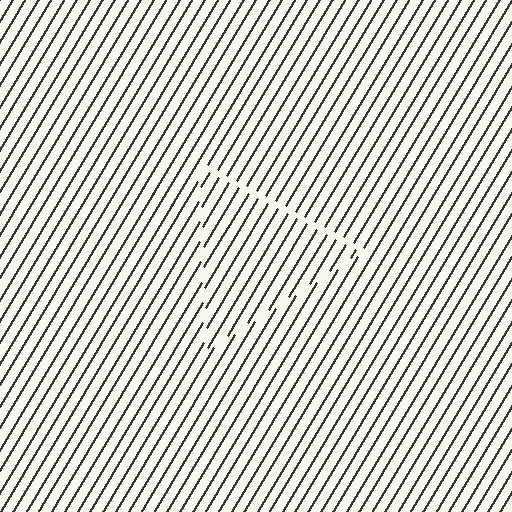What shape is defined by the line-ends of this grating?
An illusory triangle. The interior of the shape contains the same grating, shifted by half a period — the contour is defined by the phase discontinuity where line-ends from the inner and outer gratings abut.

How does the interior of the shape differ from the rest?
The interior of the shape contains the same grating, shifted by half a period — the contour is defined by the phase discontinuity where line-ends from the inner and outer gratings abut.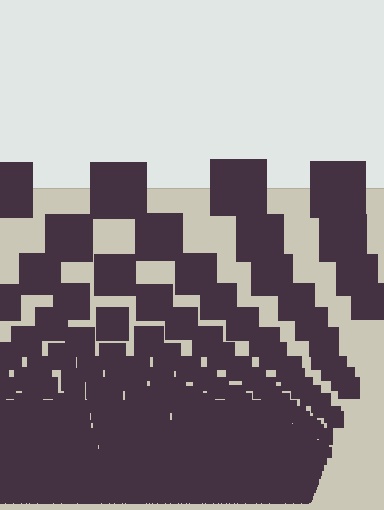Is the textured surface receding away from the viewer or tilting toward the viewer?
The surface appears to tilt toward the viewer. Texture elements get larger and sparser toward the top.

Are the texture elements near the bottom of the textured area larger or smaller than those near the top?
Smaller. The gradient is inverted — elements near the bottom are smaller and denser.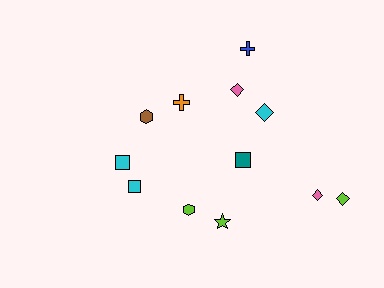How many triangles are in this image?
There are no triangles.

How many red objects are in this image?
There are no red objects.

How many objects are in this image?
There are 12 objects.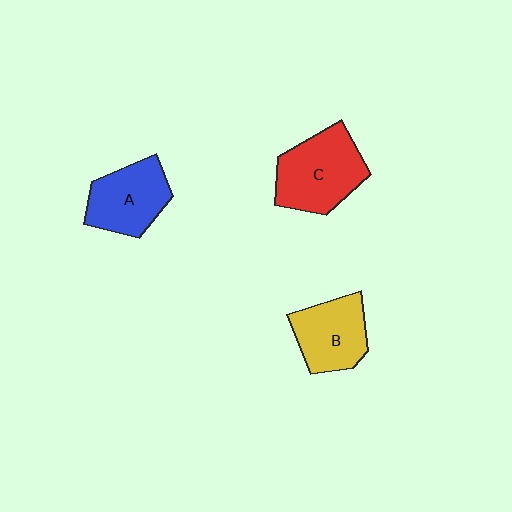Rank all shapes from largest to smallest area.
From largest to smallest: C (red), A (blue), B (yellow).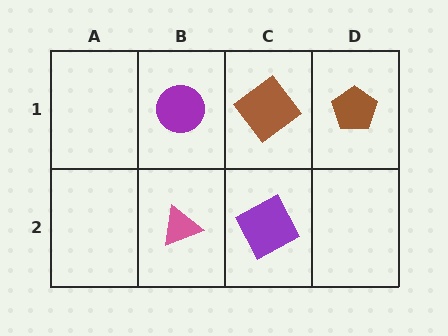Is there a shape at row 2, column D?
No, that cell is empty.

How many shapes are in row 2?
2 shapes.